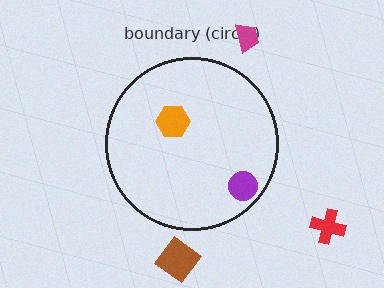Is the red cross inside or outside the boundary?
Outside.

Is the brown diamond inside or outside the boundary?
Outside.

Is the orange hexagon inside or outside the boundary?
Inside.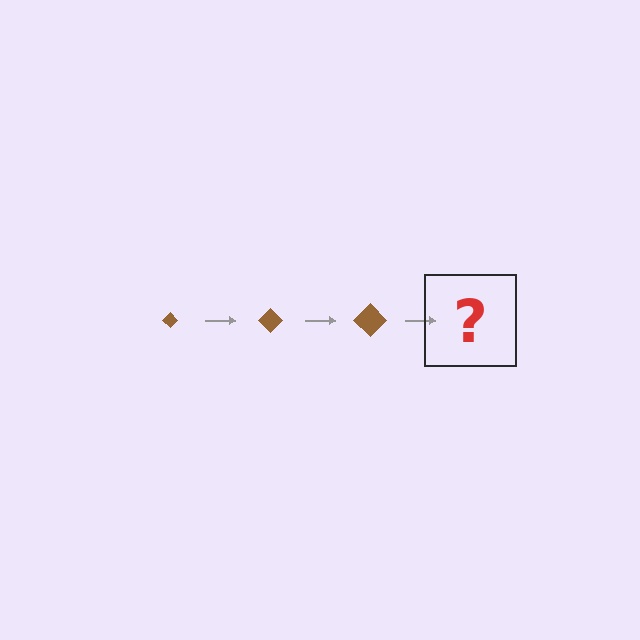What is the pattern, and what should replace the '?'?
The pattern is that the diamond gets progressively larger each step. The '?' should be a brown diamond, larger than the previous one.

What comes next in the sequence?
The next element should be a brown diamond, larger than the previous one.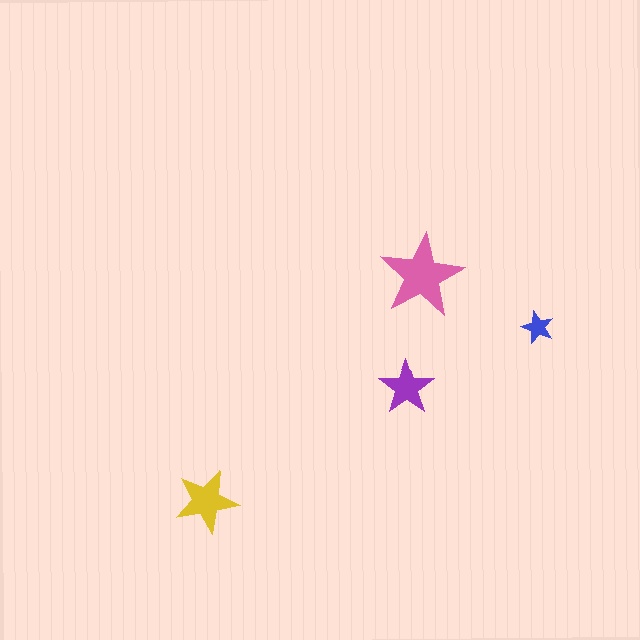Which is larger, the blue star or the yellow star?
The yellow one.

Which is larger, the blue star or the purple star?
The purple one.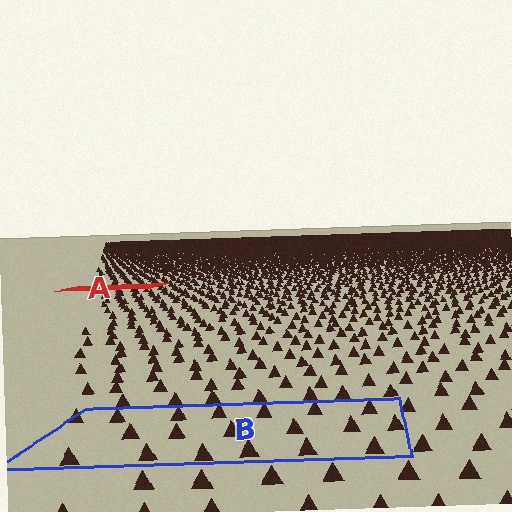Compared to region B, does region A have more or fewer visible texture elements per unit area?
Region A has more texture elements per unit area — they are packed more densely because it is farther away.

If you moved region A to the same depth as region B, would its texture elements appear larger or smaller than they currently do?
They would appear larger. At a closer depth, the same texture elements are projected at a bigger on-screen size.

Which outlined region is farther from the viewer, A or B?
Region A is farther from the viewer — the texture elements inside it appear smaller and more densely packed.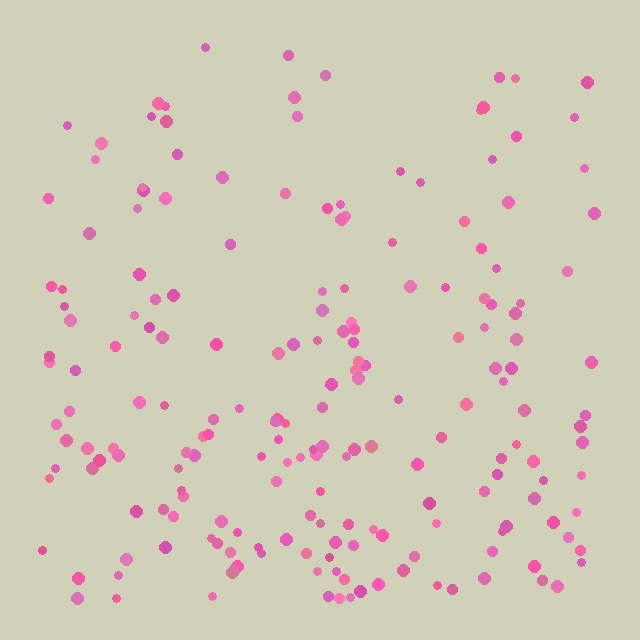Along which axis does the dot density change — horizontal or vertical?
Vertical.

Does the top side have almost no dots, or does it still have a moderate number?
Still a moderate number, just noticeably fewer than the bottom.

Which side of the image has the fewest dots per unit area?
The top.